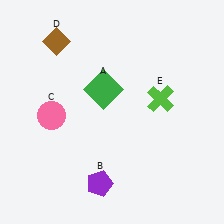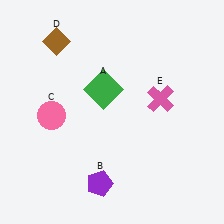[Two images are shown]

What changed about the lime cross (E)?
In Image 1, E is lime. In Image 2, it changed to pink.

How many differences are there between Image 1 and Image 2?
There is 1 difference between the two images.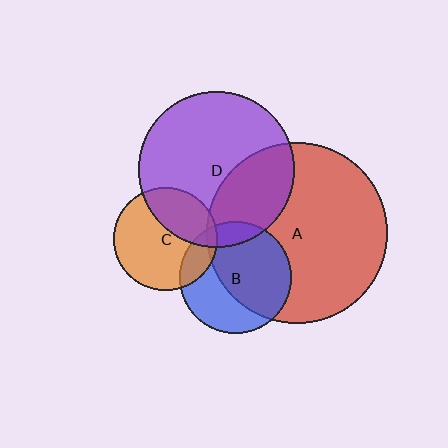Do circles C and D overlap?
Yes.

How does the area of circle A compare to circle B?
Approximately 2.6 times.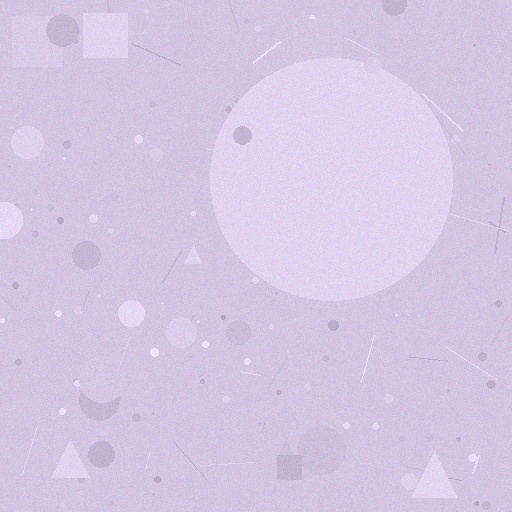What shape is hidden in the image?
A circle is hidden in the image.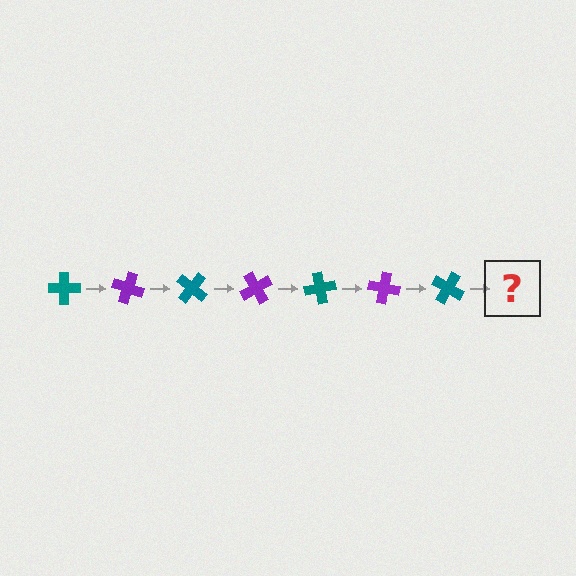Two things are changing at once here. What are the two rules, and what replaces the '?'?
The two rules are that it rotates 20 degrees each step and the color cycles through teal and purple. The '?' should be a purple cross, rotated 140 degrees from the start.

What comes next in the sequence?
The next element should be a purple cross, rotated 140 degrees from the start.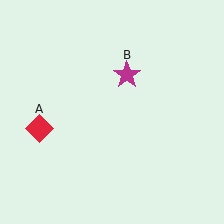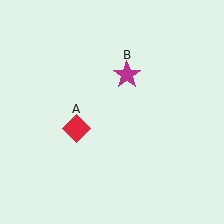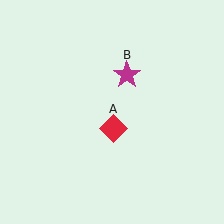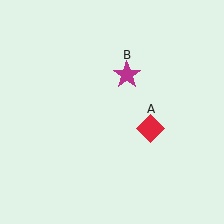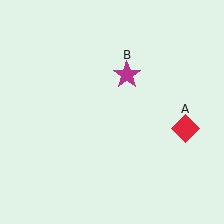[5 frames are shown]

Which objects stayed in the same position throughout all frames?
Magenta star (object B) remained stationary.